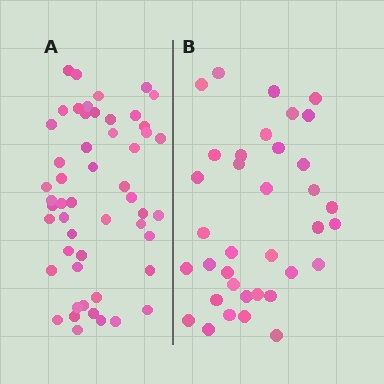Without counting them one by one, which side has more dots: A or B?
Region A (the left region) has more dots.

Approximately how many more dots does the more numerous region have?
Region A has approximately 15 more dots than region B.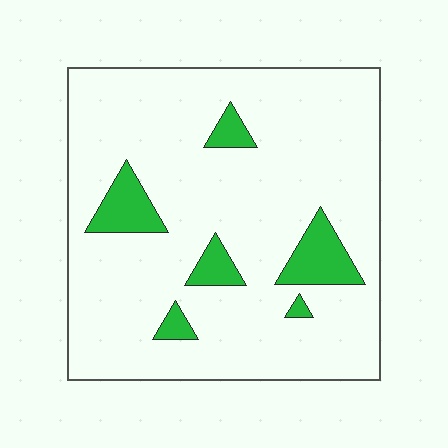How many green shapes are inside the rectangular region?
6.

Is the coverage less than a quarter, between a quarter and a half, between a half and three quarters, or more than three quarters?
Less than a quarter.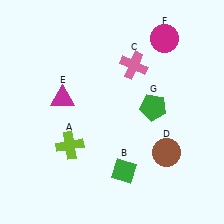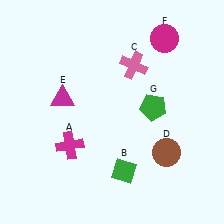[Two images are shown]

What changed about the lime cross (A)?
In Image 1, A is lime. In Image 2, it changed to magenta.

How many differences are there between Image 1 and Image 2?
There is 1 difference between the two images.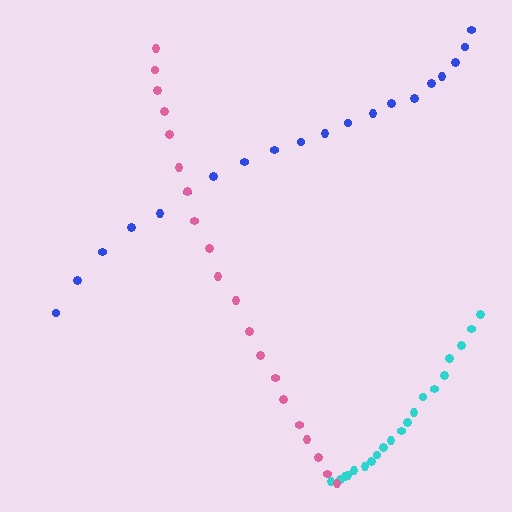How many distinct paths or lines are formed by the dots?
There are 3 distinct paths.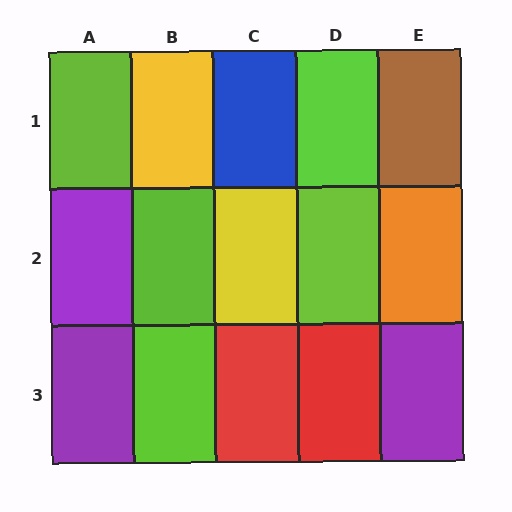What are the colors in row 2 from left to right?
Purple, lime, yellow, lime, orange.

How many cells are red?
2 cells are red.